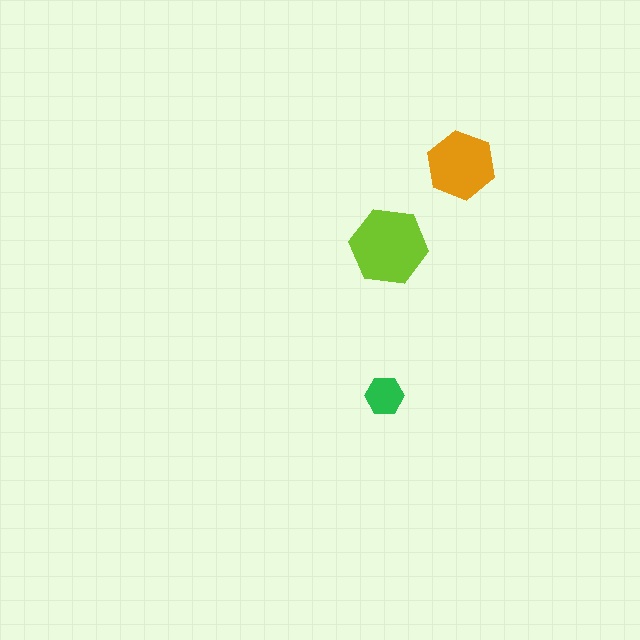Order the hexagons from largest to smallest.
the lime one, the orange one, the green one.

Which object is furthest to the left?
The green hexagon is leftmost.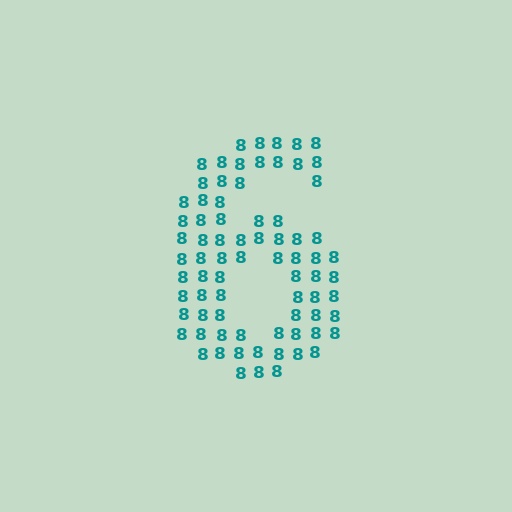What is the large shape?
The large shape is the digit 6.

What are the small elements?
The small elements are digit 8's.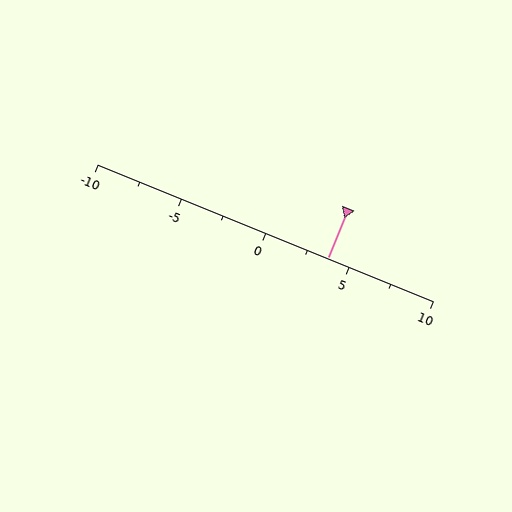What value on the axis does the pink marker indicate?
The marker indicates approximately 3.8.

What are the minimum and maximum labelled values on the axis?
The axis runs from -10 to 10.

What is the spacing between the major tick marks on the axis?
The major ticks are spaced 5 apart.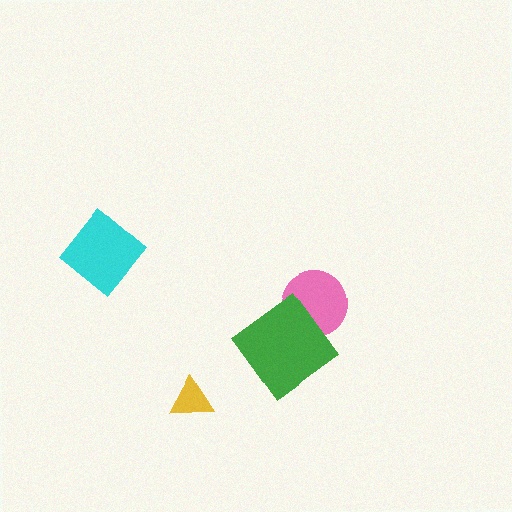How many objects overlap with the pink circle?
1 object overlaps with the pink circle.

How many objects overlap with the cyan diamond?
0 objects overlap with the cyan diamond.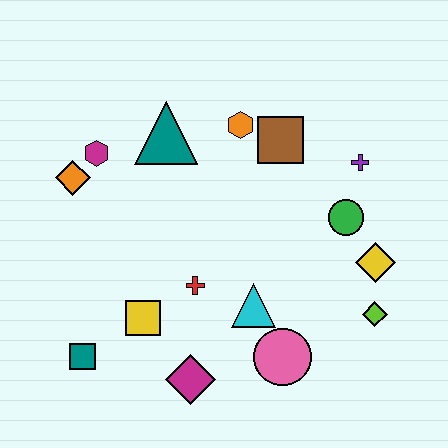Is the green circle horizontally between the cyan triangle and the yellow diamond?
Yes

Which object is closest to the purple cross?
The green circle is closest to the purple cross.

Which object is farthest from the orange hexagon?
The teal square is farthest from the orange hexagon.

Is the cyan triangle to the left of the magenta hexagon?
No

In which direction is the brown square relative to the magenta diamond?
The brown square is above the magenta diamond.